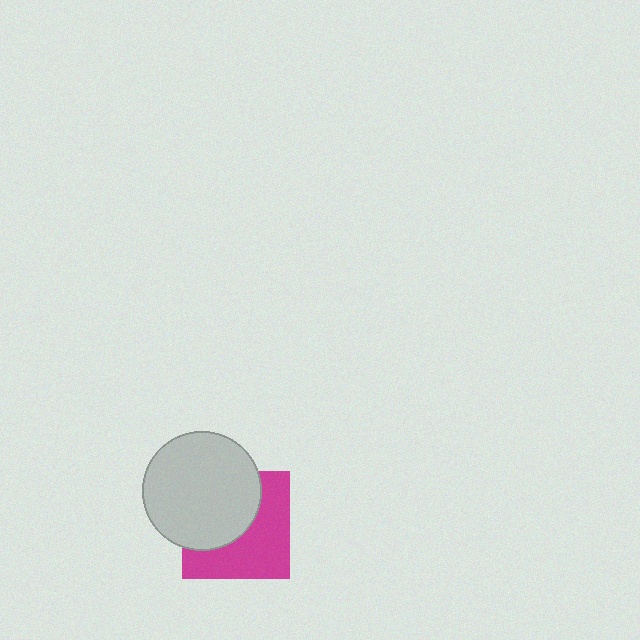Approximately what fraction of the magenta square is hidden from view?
Roughly 48% of the magenta square is hidden behind the light gray circle.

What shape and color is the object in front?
The object in front is a light gray circle.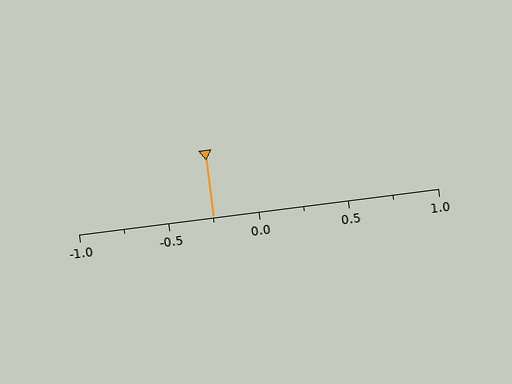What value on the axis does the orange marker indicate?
The marker indicates approximately -0.25.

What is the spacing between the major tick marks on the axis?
The major ticks are spaced 0.5 apart.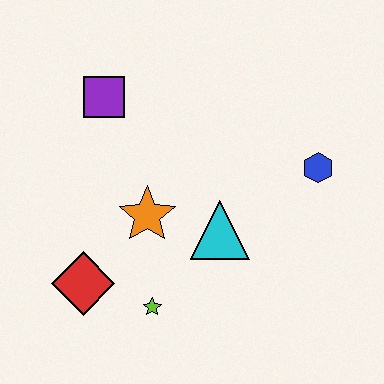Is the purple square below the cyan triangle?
No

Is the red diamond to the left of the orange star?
Yes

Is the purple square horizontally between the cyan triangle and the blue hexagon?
No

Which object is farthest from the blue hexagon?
The red diamond is farthest from the blue hexagon.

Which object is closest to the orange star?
The cyan triangle is closest to the orange star.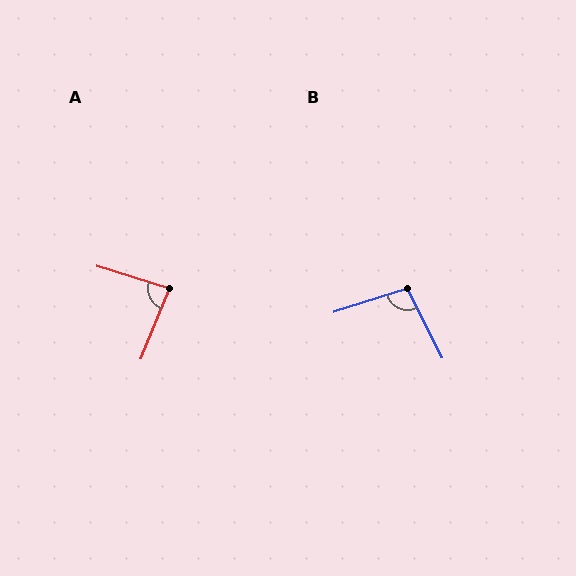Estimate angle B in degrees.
Approximately 99 degrees.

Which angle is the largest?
B, at approximately 99 degrees.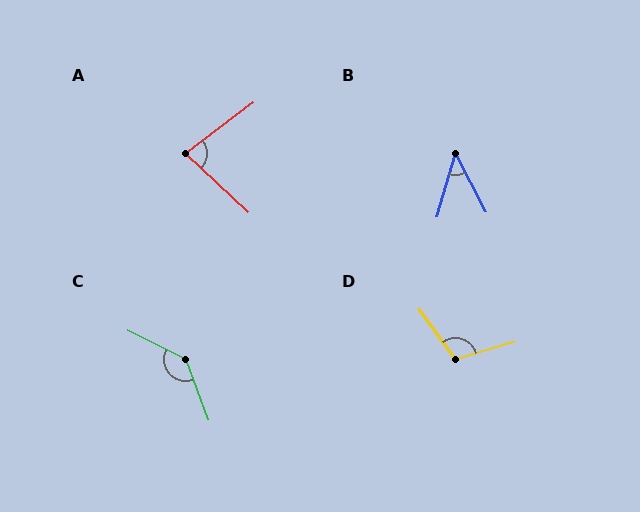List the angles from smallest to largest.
B (44°), A (80°), D (109°), C (137°).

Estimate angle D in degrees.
Approximately 109 degrees.